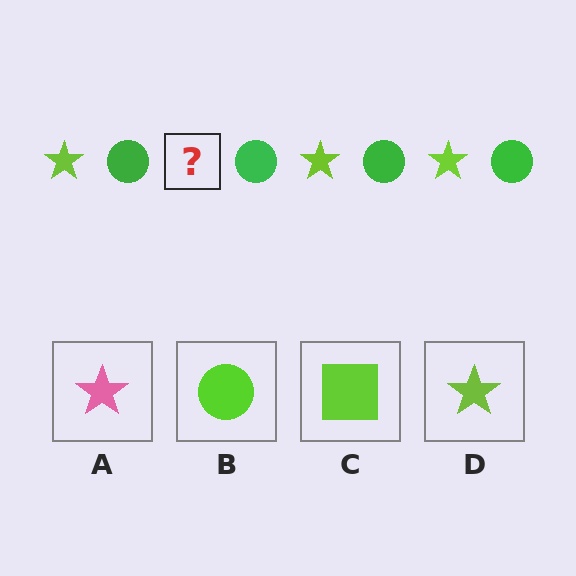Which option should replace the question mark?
Option D.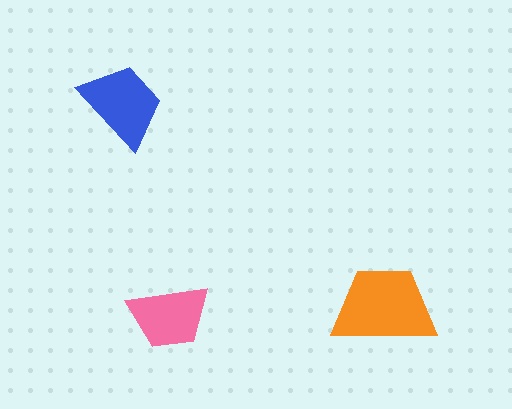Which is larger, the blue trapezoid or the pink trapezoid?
The blue one.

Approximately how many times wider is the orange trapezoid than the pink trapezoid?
About 1.5 times wider.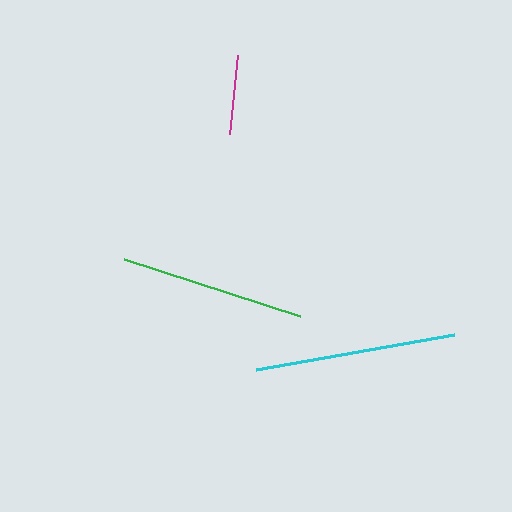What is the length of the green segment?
The green segment is approximately 185 pixels long.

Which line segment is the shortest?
The magenta line is the shortest at approximately 80 pixels.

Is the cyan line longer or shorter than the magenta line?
The cyan line is longer than the magenta line.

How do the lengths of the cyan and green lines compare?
The cyan and green lines are approximately the same length.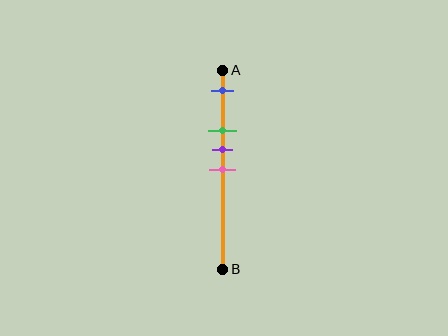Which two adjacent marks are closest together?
The purple and pink marks are the closest adjacent pair.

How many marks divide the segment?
There are 4 marks dividing the segment.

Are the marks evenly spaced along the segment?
No, the marks are not evenly spaced.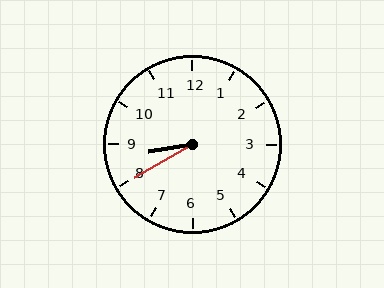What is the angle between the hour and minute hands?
Approximately 20 degrees.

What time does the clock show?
8:40.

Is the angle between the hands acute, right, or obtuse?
It is acute.